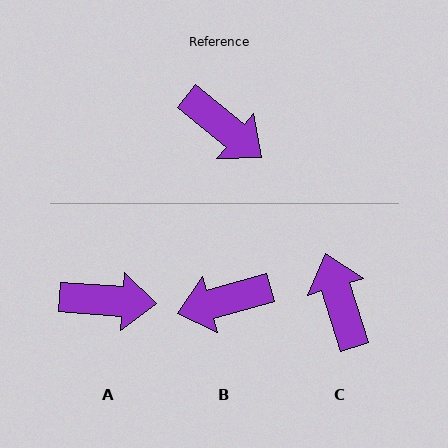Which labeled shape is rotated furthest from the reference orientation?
C, about 146 degrees away.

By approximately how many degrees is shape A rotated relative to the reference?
Approximately 35 degrees counter-clockwise.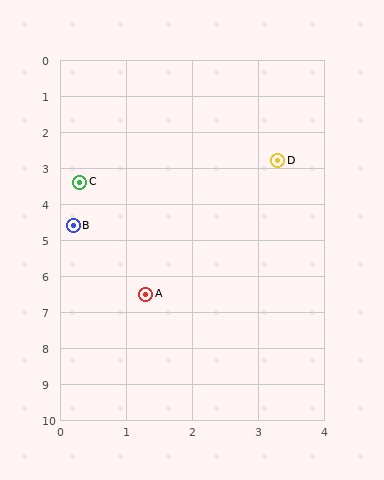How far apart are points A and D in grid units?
Points A and D are about 4.2 grid units apart.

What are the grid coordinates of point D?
Point D is at approximately (3.3, 2.8).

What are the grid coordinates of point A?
Point A is at approximately (1.3, 6.5).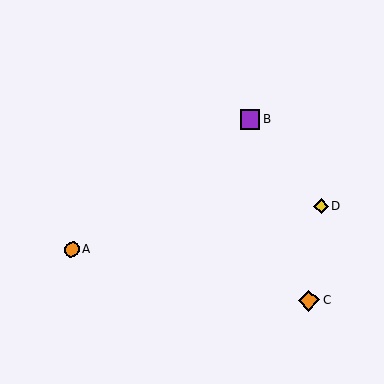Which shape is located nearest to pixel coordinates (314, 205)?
The yellow diamond (labeled D) at (321, 206) is nearest to that location.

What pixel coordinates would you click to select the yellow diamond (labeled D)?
Click at (321, 206) to select the yellow diamond D.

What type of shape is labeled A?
Shape A is an orange circle.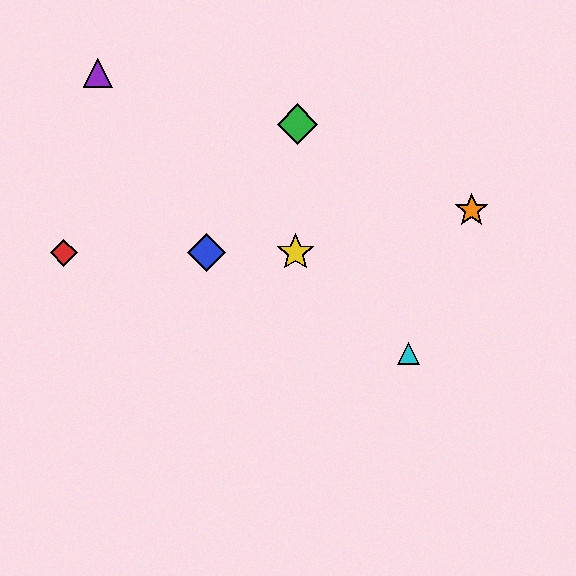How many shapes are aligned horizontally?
3 shapes (the red diamond, the blue diamond, the yellow star) are aligned horizontally.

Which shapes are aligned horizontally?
The red diamond, the blue diamond, the yellow star are aligned horizontally.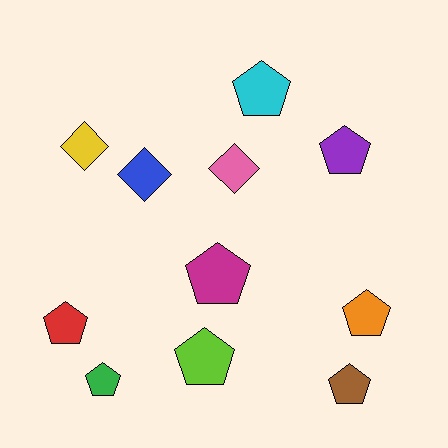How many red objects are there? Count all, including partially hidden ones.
There is 1 red object.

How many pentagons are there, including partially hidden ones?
There are 8 pentagons.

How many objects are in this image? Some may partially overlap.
There are 11 objects.